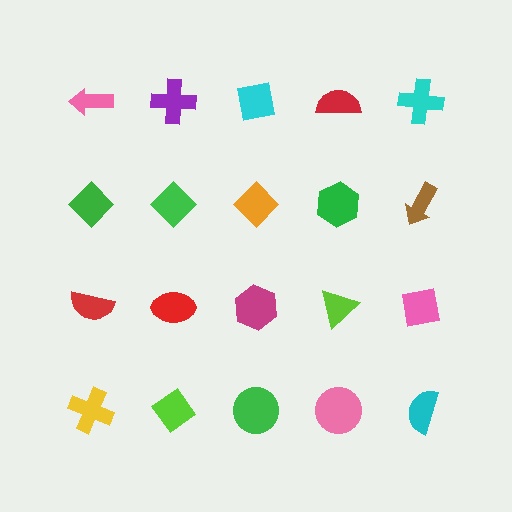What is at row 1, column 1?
A pink arrow.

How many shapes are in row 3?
5 shapes.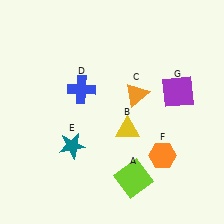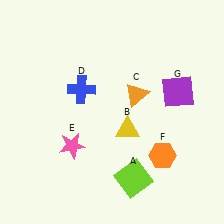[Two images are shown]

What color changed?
The star (E) changed from teal in Image 1 to pink in Image 2.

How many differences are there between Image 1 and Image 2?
There is 1 difference between the two images.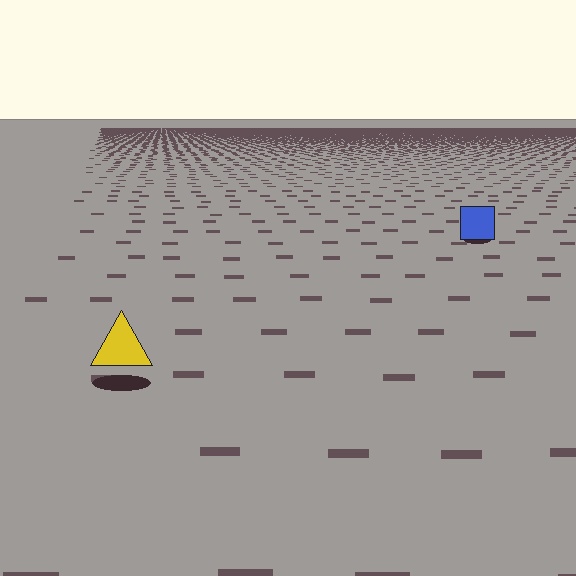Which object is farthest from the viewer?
The blue square is farthest from the viewer. It appears smaller and the ground texture around it is denser.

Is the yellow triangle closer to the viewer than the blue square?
Yes. The yellow triangle is closer — you can tell from the texture gradient: the ground texture is coarser near it.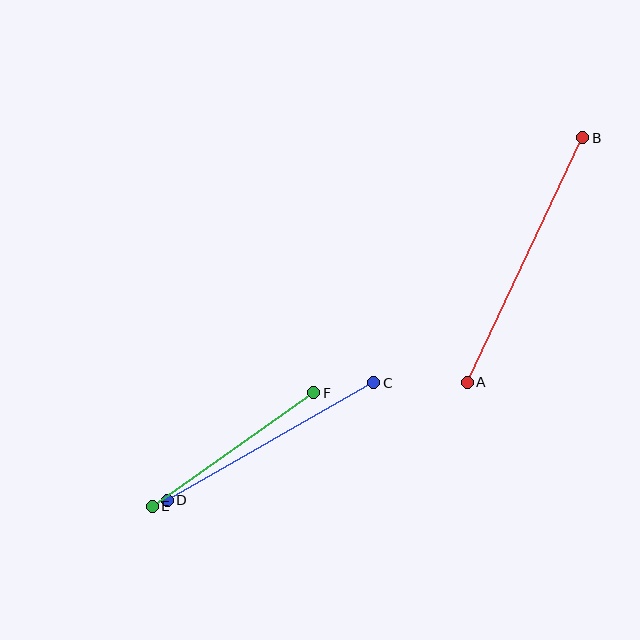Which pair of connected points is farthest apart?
Points A and B are farthest apart.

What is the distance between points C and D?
The distance is approximately 237 pixels.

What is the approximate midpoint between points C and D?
The midpoint is at approximately (271, 441) pixels.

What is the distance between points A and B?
The distance is approximately 270 pixels.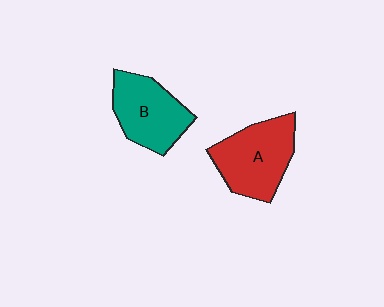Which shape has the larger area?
Shape A (red).